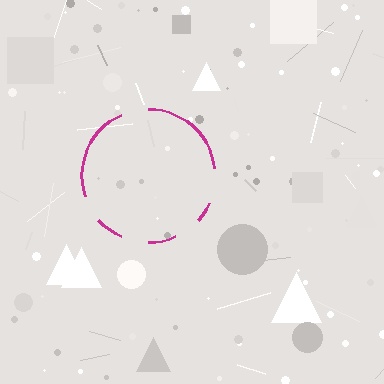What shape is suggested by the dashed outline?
The dashed outline suggests a circle.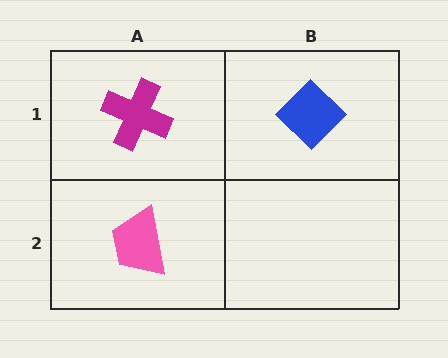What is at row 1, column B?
A blue diamond.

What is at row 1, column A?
A magenta cross.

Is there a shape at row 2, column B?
No, that cell is empty.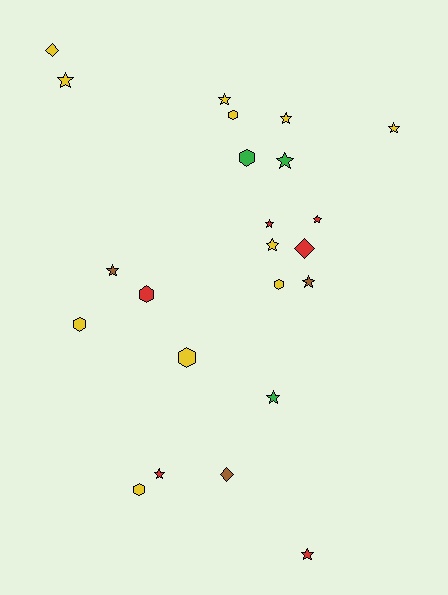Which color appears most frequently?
Yellow, with 11 objects.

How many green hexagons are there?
There is 1 green hexagon.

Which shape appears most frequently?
Star, with 13 objects.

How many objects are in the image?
There are 23 objects.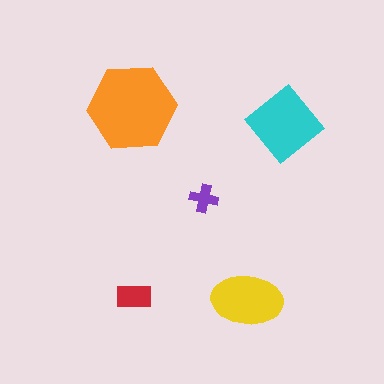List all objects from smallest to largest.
The purple cross, the red rectangle, the yellow ellipse, the cyan diamond, the orange hexagon.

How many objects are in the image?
There are 5 objects in the image.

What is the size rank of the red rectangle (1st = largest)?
4th.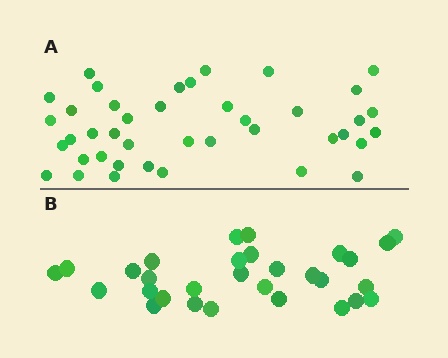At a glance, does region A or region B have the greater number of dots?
Region A (the top region) has more dots.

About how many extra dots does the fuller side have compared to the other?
Region A has roughly 12 or so more dots than region B.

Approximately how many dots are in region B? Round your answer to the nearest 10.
About 30 dots.